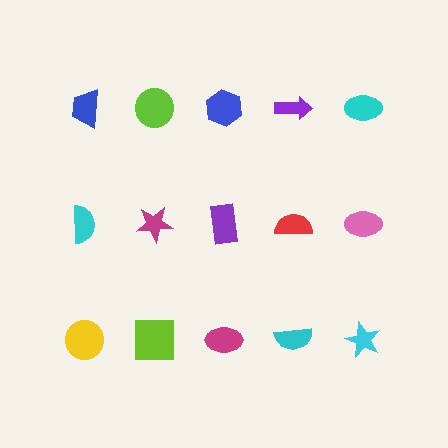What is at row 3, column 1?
A yellow circle.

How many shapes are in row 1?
5 shapes.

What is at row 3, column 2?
A lime square.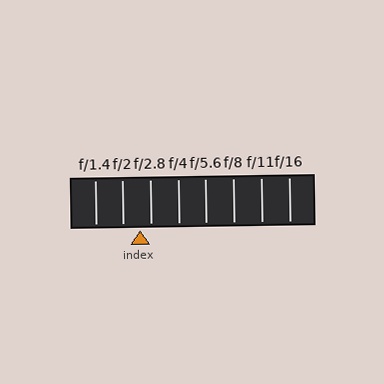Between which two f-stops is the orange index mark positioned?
The index mark is between f/2 and f/2.8.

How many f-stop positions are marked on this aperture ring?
There are 8 f-stop positions marked.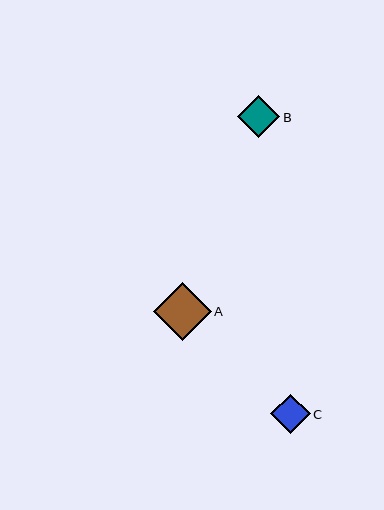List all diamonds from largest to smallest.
From largest to smallest: A, B, C.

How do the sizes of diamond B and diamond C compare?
Diamond B and diamond C are approximately the same size.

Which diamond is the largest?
Diamond A is the largest with a size of approximately 58 pixels.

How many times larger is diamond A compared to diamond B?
Diamond A is approximately 1.4 times the size of diamond B.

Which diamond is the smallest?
Diamond C is the smallest with a size of approximately 39 pixels.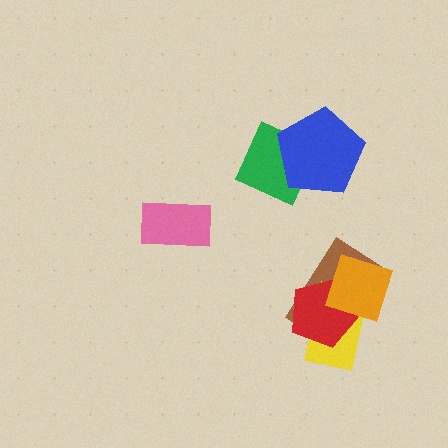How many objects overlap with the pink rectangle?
0 objects overlap with the pink rectangle.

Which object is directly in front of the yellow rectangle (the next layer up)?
The red pentagon is directly in front of the yellow rectangle.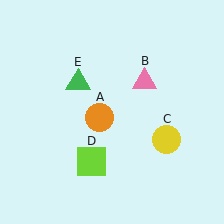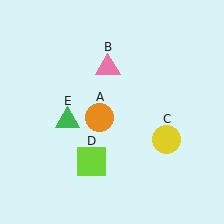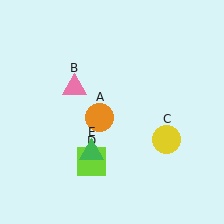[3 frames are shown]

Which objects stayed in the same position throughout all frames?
Orange circle (object A) and yellow circle (object C) and lime square (object D) remained stationary.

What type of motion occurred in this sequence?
The pink triangle (object B), green triangle (object E) rotated counterclockwise around the center of the scene.